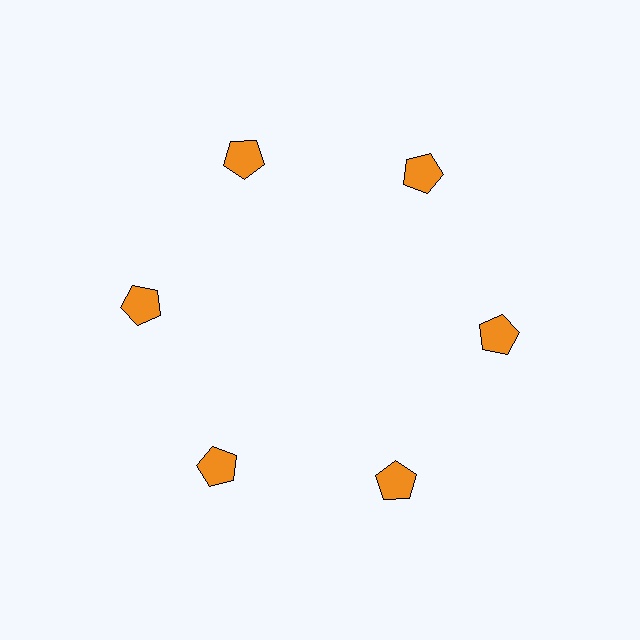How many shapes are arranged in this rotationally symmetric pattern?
There are 6 shapes, arranged in 6 groups of 1.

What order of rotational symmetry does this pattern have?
This pattern has 6-fold rotational symmetry.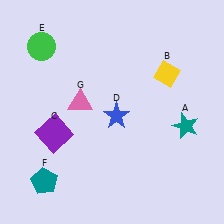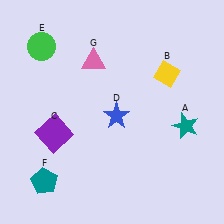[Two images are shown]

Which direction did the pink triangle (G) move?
The pink triangle (G) moved up.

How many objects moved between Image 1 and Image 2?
1 object moved between the two images.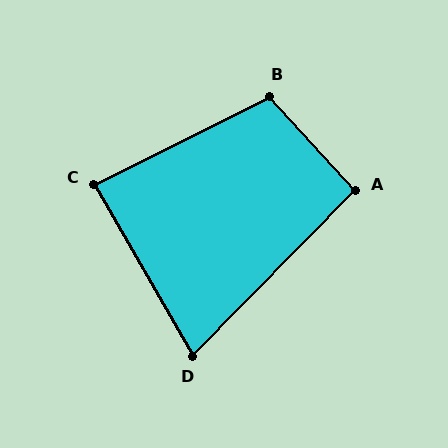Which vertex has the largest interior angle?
B, at approximately 106 degrees.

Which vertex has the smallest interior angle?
D, at approximately 74 degrees.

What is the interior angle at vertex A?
Approximately 93 degrees (approximately right).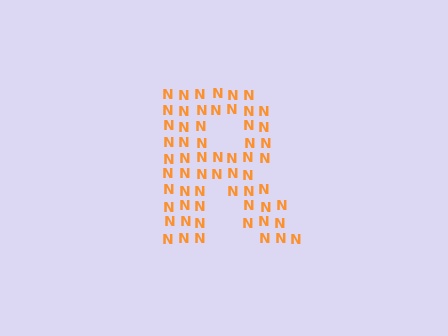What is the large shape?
The large shape is the letter R.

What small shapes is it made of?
It is made of small letter N's.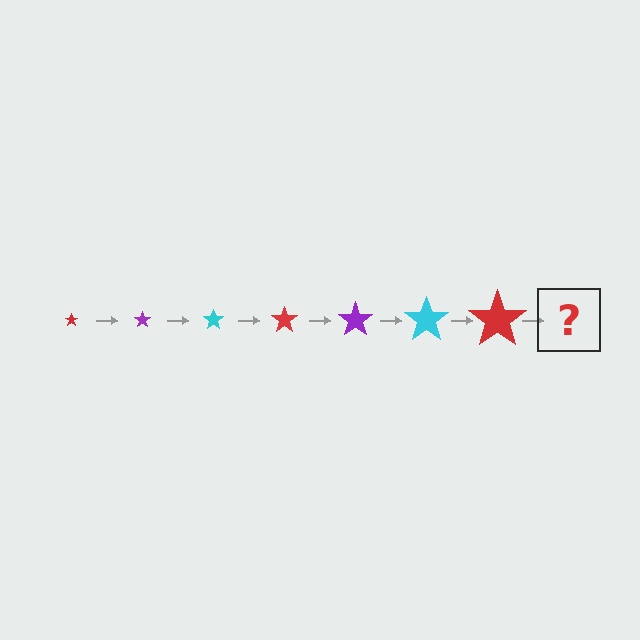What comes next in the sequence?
The next element should be a purple star, larger than the previous one.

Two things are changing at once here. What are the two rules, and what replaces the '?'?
The two rules are that the star grows larger each step and the color cycles through red, purple, and cyan. The '?' should be a purple star, larger than the previous one.